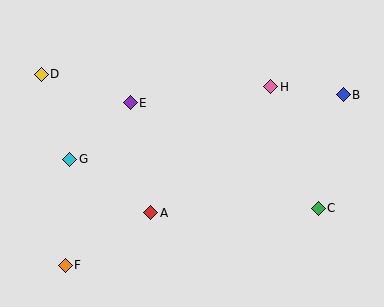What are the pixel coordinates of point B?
Point B is at (343, 95).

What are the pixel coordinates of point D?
Point D is at (41, 74).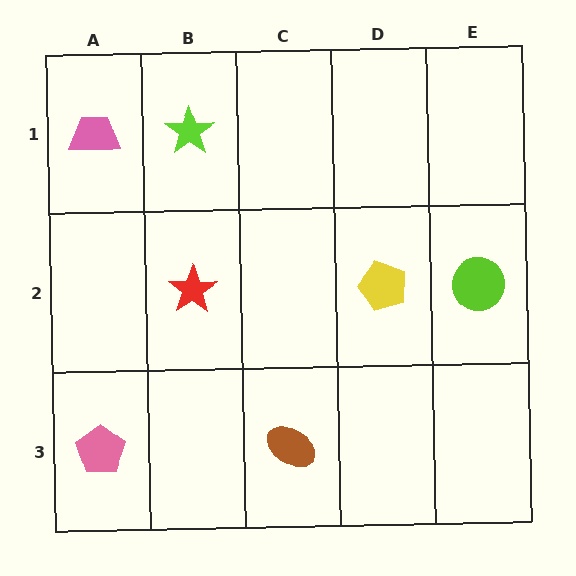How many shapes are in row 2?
3 shapes.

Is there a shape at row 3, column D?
No, that cell is empty.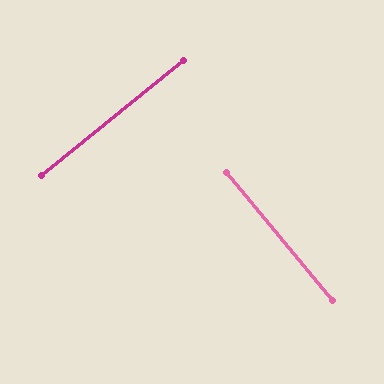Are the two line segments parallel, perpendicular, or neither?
Perpendicular — they meet at approximately 89°.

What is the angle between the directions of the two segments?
Approximately 89 degrees.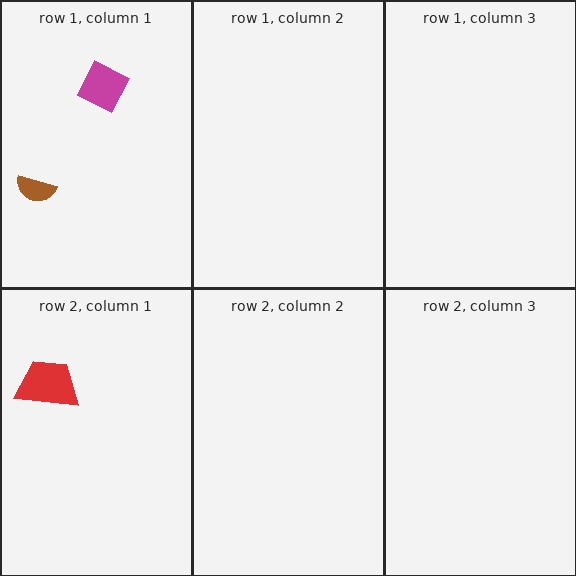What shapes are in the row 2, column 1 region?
The red trapezoid.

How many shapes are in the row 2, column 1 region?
1.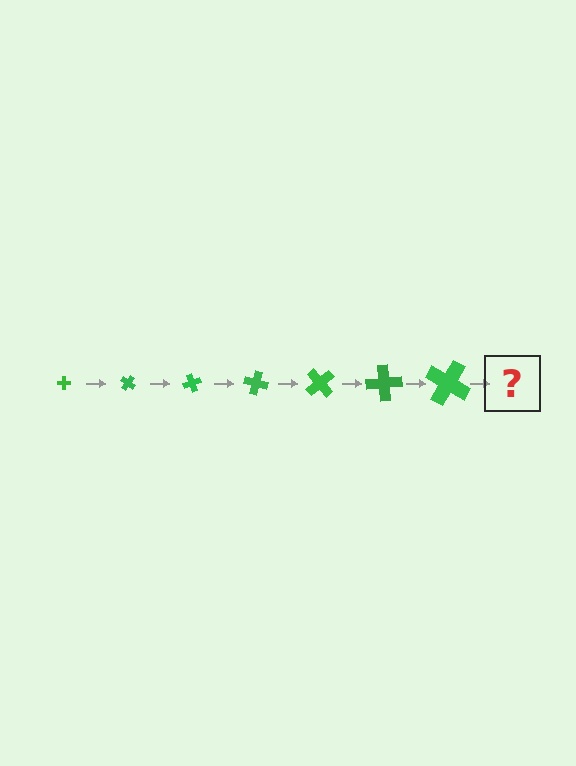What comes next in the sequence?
The next element should be a cross, larger than the previous one and rotated 245 degrees from the start.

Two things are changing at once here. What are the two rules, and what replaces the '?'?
The two rules are that the cross grows larger each step and it rotates 35 degrees each step. The '?' should be a cross, larger than the previous one and rotated 245 degrees from the start.